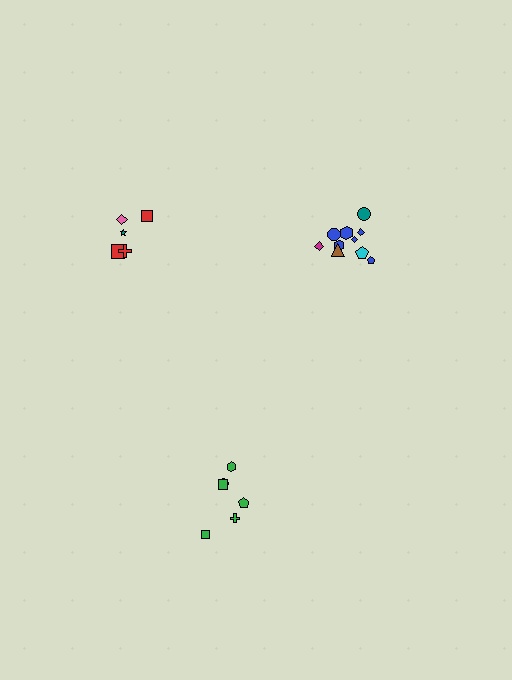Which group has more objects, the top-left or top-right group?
The top-right group.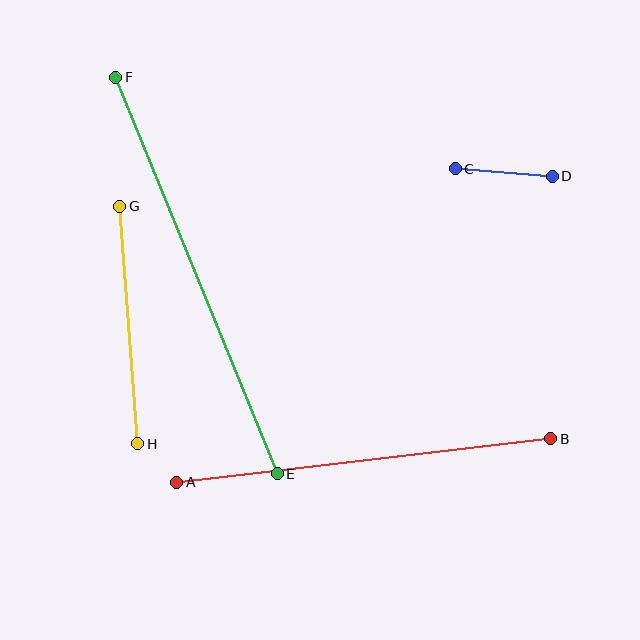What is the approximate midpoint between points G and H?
The midpoint is at approximately (129, 325) pixels.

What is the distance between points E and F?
The distance is approximately 428 pixels.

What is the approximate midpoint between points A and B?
The midpoint is at approximately (364, 460) pixels.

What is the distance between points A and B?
The distance is approximately 377 pixels.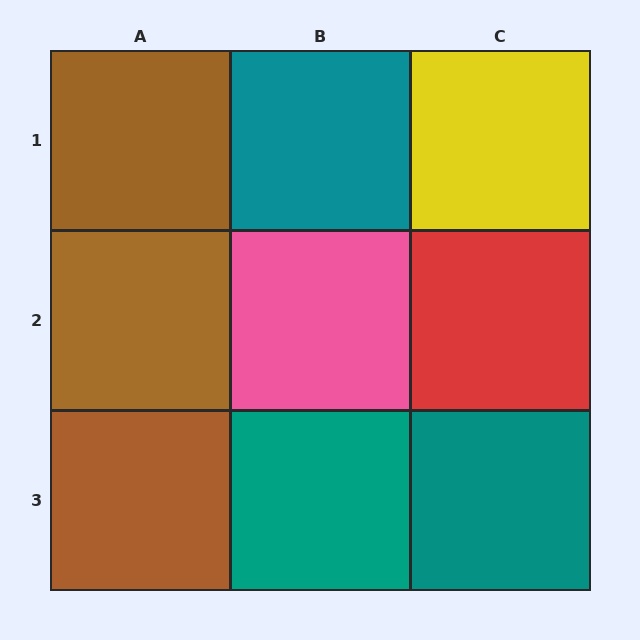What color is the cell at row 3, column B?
Teal.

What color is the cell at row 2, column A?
Brown.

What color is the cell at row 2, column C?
Red.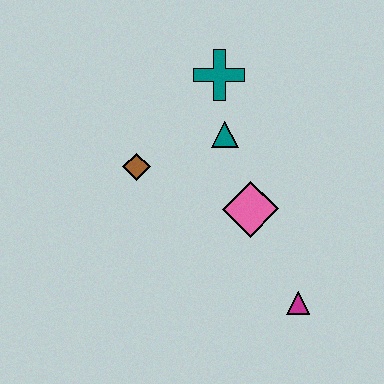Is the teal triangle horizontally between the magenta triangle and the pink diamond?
No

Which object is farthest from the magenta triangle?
The teal cross is farthest from the magenta triangle.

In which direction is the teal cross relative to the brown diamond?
The teal cross is above the brown diamond.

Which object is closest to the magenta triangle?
The pink diamond is closest to the magenta triangle.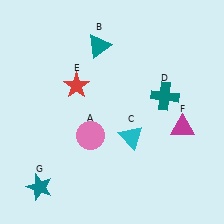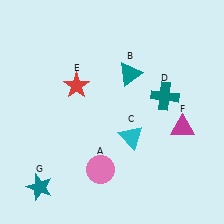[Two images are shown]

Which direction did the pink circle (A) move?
The pink circle (A) moved down.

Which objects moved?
The objects that moved are: the pink circle (A), the teal triangle (B).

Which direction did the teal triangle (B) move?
The teal triangle (B) moved right.